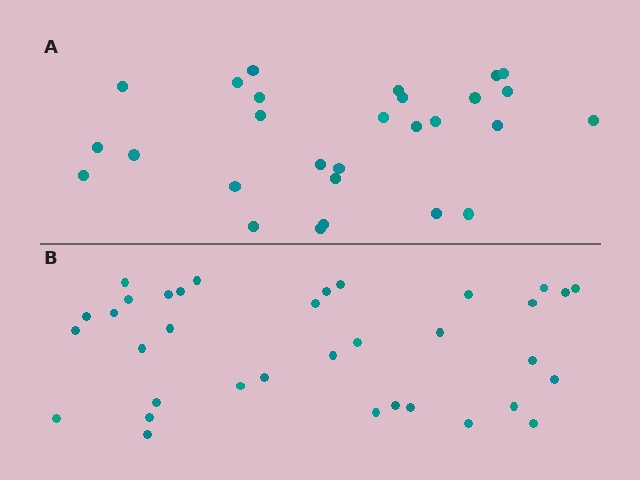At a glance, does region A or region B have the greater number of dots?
Region B (the bottom region) has more dots.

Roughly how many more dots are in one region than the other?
Region B has roughly 8 or so more dots than region A.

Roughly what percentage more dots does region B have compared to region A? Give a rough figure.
About 25% more.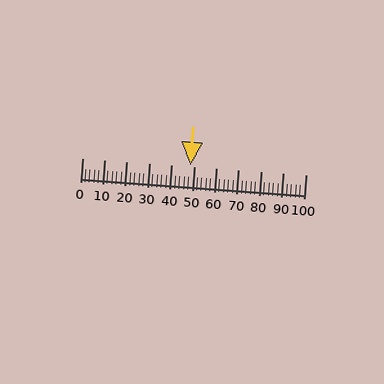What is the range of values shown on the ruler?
The ruler shows values from 0 to 100.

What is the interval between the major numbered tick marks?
The major tick marks are spaced 10 units apart.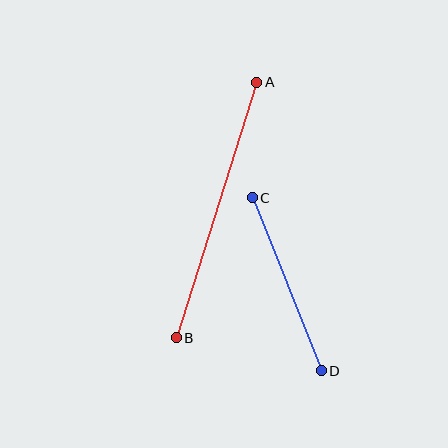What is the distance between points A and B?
The distance is approximately 268 pixels.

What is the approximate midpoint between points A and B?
The midpoint is at approximately (216, 210) pixels.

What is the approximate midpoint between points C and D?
The midpoint is at approximately (287, 284) pixels.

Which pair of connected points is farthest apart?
Points A and B are farthest apart.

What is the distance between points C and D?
The distance is approximately 186 pixels.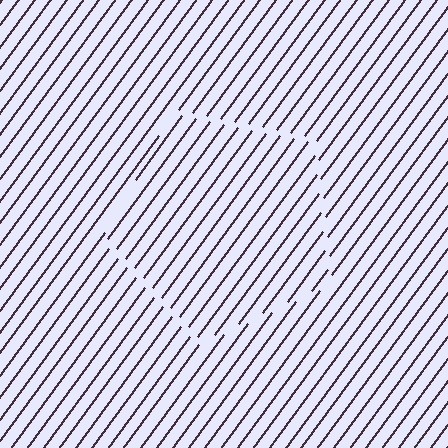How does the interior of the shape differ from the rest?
The interior of the shape contains the same grating, shifted by half a period — the contour is defined by the phase discontinuity where line-ends from the inner and outer gratings abut.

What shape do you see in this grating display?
An illusory pentagon. The interior of the shape contains the same grating, shifted by half a period — the contour is defined by the phase discontinuity where line-ends from the inner and outer gratings abut.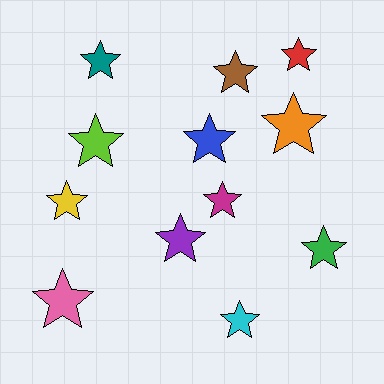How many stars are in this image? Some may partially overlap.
There are 12 stars.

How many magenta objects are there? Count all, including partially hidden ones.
There is 1 magenta object.